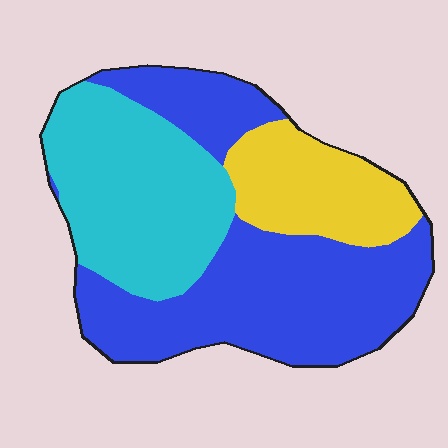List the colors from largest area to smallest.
From largest to smallest: blue, cyan, yellow.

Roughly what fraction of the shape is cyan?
Cyan covers about 35% of the shape.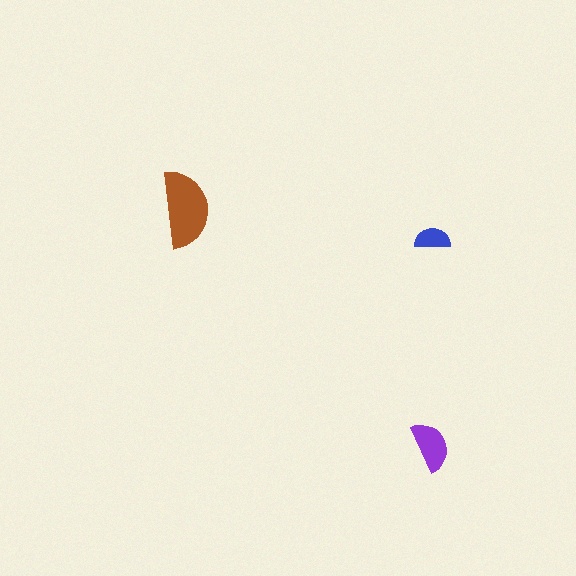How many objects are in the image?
There are 3 objects in the image.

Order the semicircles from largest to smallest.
the brown one, the purple one, the blue one.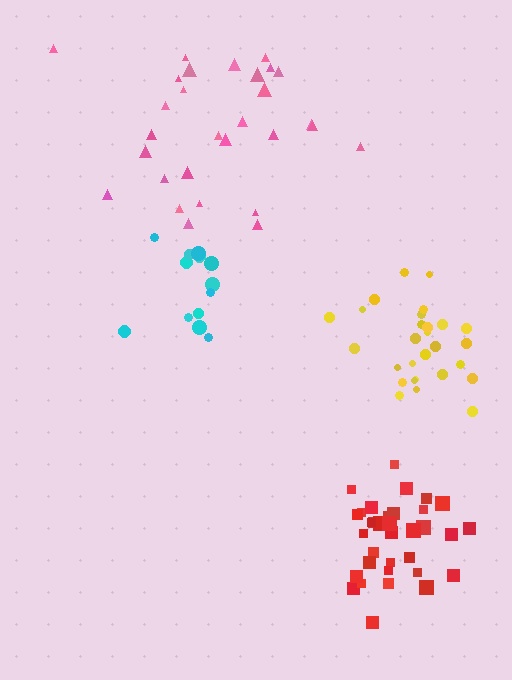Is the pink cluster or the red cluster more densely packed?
Red.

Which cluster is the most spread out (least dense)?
Pink.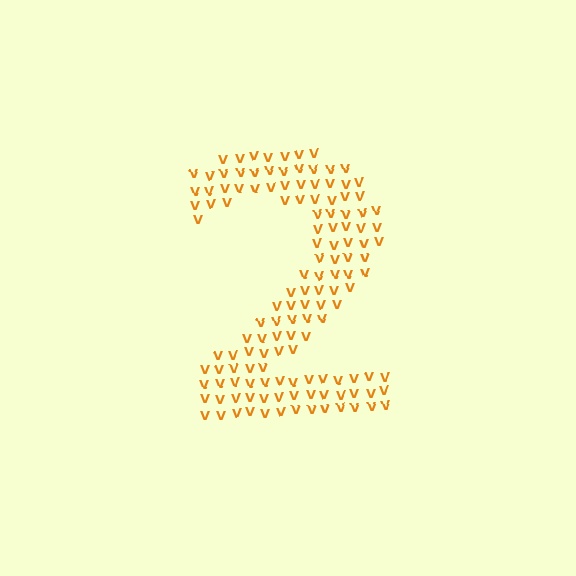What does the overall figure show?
The overall figure shows the digit 2.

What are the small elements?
The small elements are letter V's.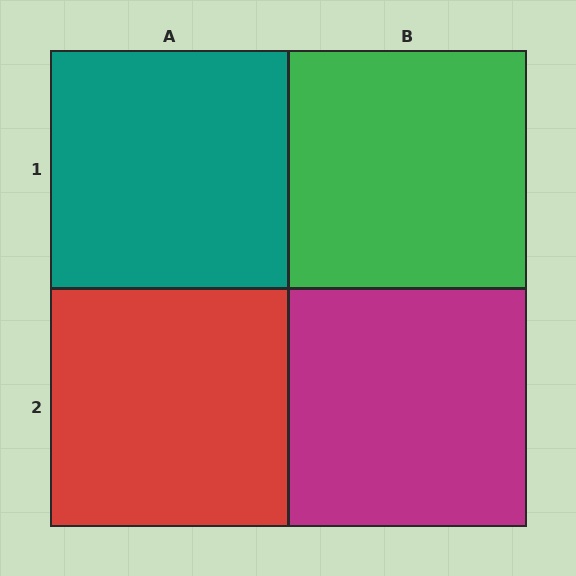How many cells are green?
1 cell is green.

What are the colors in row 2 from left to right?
Red, magenta.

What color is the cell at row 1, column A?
Teal.